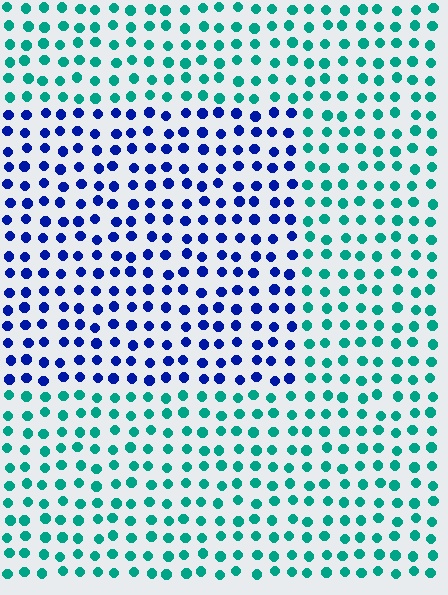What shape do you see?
I see a rectangle.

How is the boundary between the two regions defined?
The boundary is defined purely by a slight shift in hue (about 63 degrees). Spacing, size, and orientation are identical on both sides.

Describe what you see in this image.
The image is filled with small teal elements in a uniform arrangement. A rectangle-shaped region is visible where the elements are tinted to a slightly different hue, forming a subtle color boundary.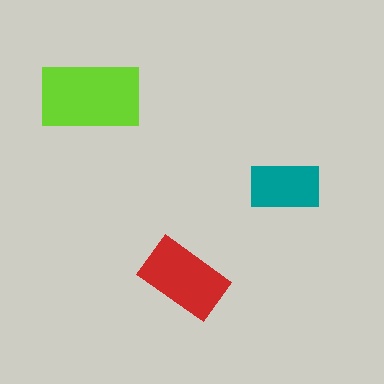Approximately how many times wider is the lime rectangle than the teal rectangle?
About 1.5 times wider.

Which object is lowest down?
The red rectangle is bottommost.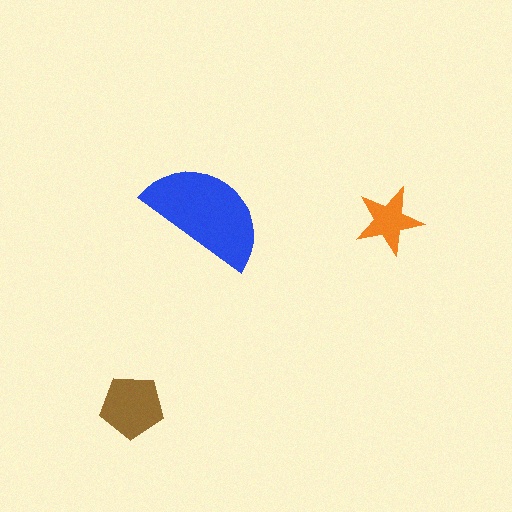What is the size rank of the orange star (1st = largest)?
3rd.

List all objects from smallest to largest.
The orange star, the brown pentagon, the blue semicircle.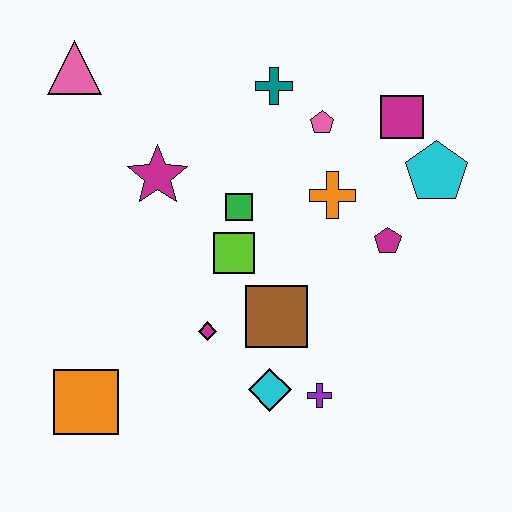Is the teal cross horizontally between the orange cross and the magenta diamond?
Yes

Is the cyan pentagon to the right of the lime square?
Yes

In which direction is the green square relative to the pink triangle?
The green square is to the right of the pink triangle.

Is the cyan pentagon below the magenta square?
Yes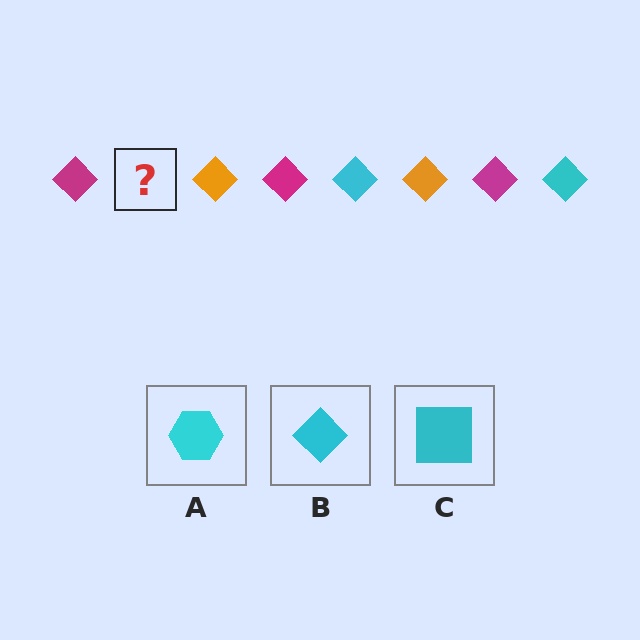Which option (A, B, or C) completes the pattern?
B.